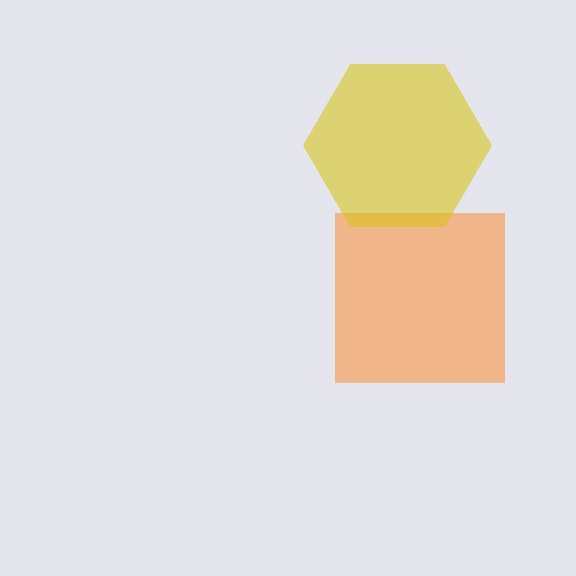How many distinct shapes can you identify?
There are 2 distinct shapes: an orange square, a yellow hexagon.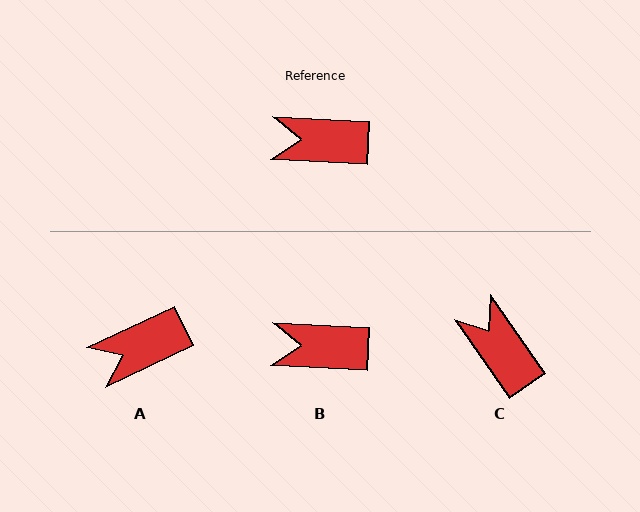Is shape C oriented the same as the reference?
No, it is off by about 52 degrees.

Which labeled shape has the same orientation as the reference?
B.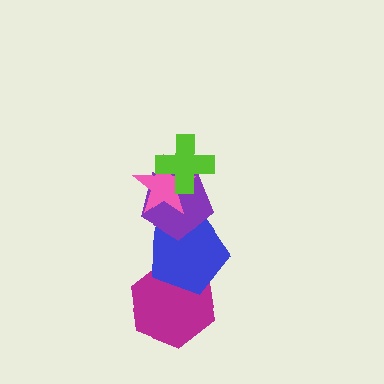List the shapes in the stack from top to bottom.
From top to bottom: the lime cross, the pink star, the purple pentagon, the blue pentagon, the magenta hexagon.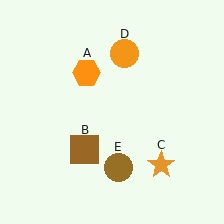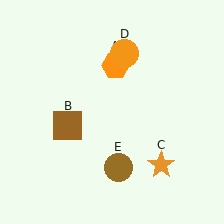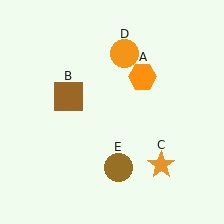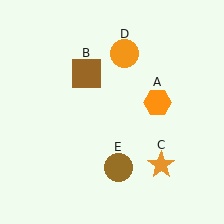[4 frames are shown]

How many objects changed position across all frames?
2 objects changed position: orange hexagon (object A), brown square (object B).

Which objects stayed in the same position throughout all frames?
Orange star (object C) and orange circle (object D) and brown circle (object E) remained stationary.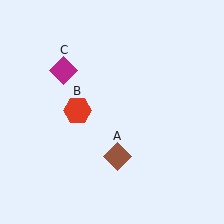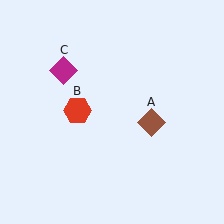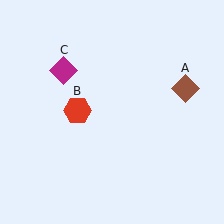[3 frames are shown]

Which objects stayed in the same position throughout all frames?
Red hexagon (object B) and magenta diamond (object C) remained stationary.